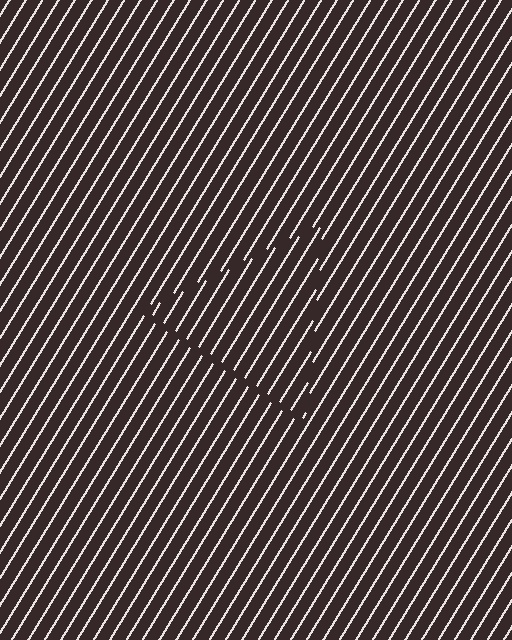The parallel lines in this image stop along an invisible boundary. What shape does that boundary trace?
An illusory triangle. The interior of the shape contains the same grating, shifted by half a period — the contour is defined by the phase discontinuity where line-ends from the inner and outer gratings abut.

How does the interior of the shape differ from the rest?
The interior of the shape contains the same grating, shifted by half a period — the contour is defined by the phase discontinuity where line-ends from the inner and outer gratings abut.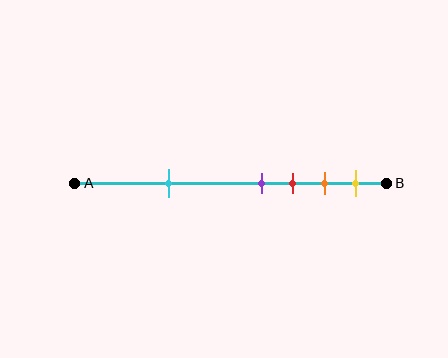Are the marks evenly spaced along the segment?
No, the marks are not evenly spaced.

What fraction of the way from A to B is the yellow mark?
The yellow mark is approximately 90% (0.9) of the way from A to B.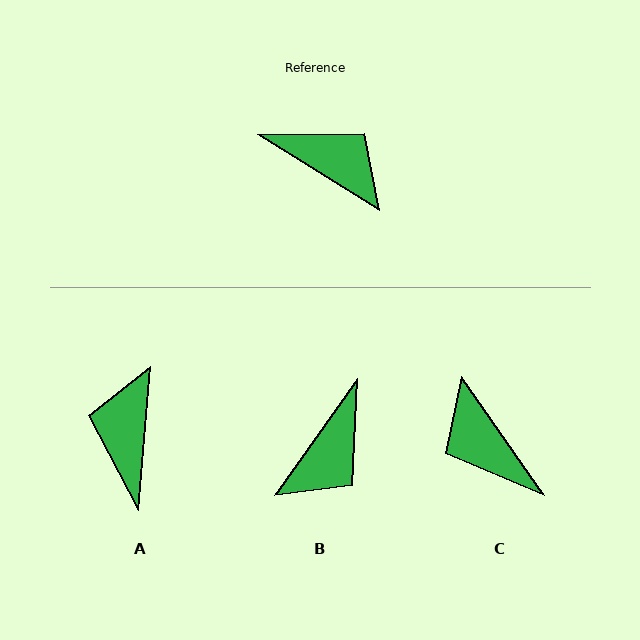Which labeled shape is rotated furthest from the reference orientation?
C, about 157 degrees away.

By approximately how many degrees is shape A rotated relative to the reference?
Approximately 117 degrees counter-clockwise.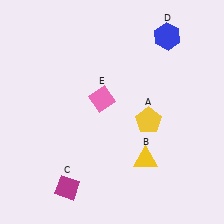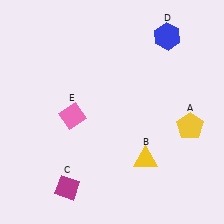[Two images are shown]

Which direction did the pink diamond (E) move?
The pink diamond (E) moved left.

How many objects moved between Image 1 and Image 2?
2 objects moved between the two images.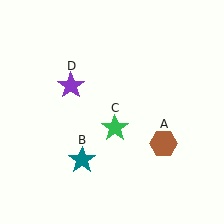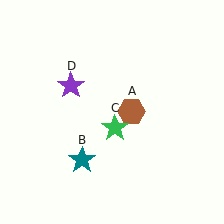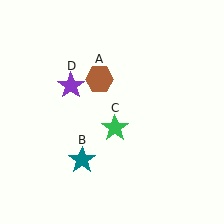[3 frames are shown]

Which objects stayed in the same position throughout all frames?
Teal star (object B) and green star (object C) and purple star (object D) remained stationary.